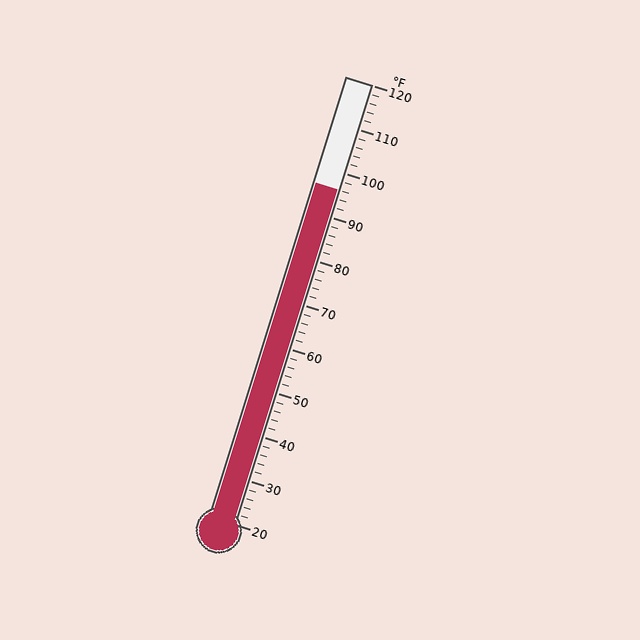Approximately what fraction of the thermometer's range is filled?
The thermometer is filled to approximately 75% of its range.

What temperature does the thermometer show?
The thermometer shows approximately 96°F.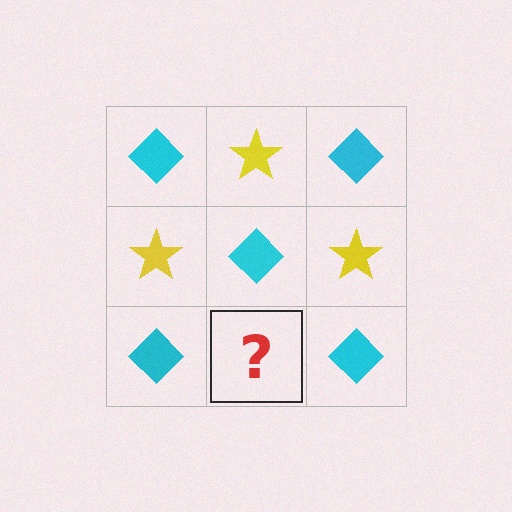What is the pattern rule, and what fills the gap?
The rule is that it alternates cyan diamond and yellow star in a checkerboard pattern. The gap should be filled with a yellow star.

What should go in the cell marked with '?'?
The missing cell should contain a yellow star.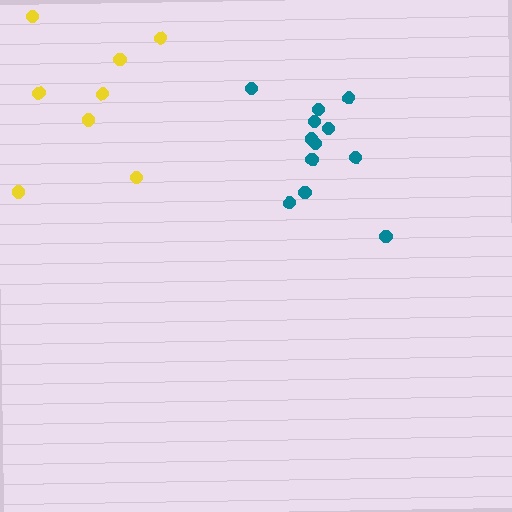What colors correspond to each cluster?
The clusters are colored: teal, yellow.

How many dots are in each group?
Group 1: 12 dots, Group 2: 8 dots (20 total).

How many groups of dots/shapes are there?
There are 2 groups.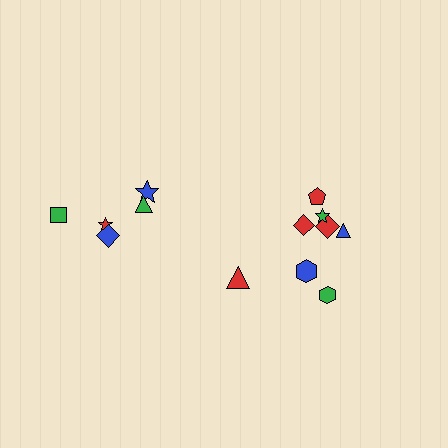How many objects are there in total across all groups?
There are 13 objects.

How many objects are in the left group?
There are 5 objects.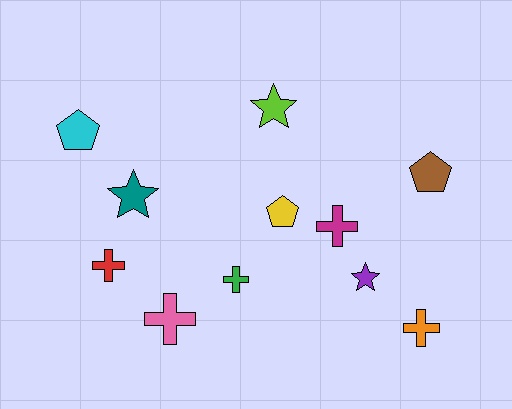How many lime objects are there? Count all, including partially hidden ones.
There is 1 lime object.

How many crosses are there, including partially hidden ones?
There are 5 crosses.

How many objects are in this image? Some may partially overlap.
There are 11 objects.